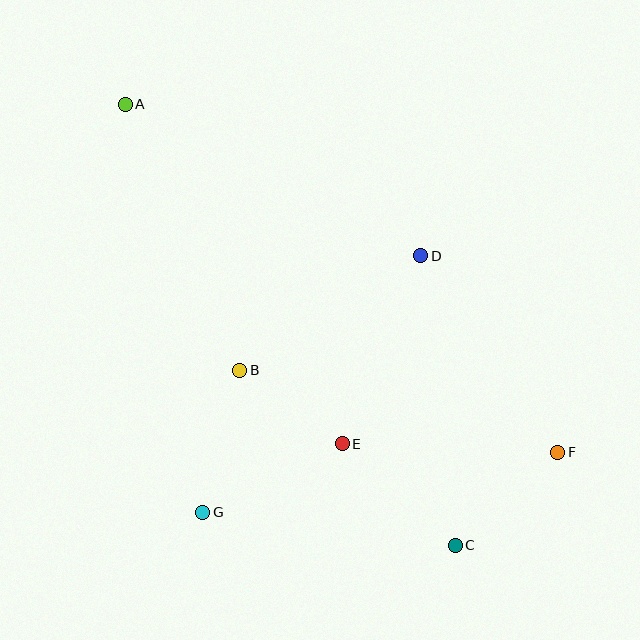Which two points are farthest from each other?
Points A and F are farthest from each other.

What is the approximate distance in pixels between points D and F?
The distance between D and F is approximately 240 pixels.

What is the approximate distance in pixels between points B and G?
The distance between B and G is approximately 146 pixels.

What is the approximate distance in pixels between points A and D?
The distance between A and D is approximately 332 pixels.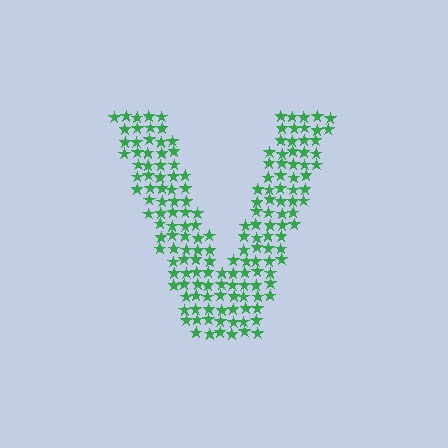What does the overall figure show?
The overall figure shows the letter V.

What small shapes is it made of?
It is made of small stars.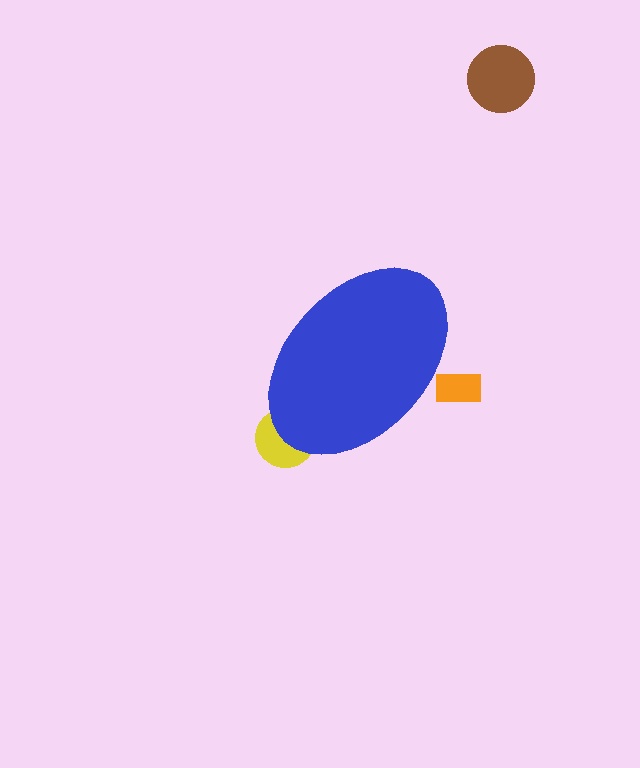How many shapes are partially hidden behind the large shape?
2 shapes are partially hidden.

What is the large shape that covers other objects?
A blue ellipse.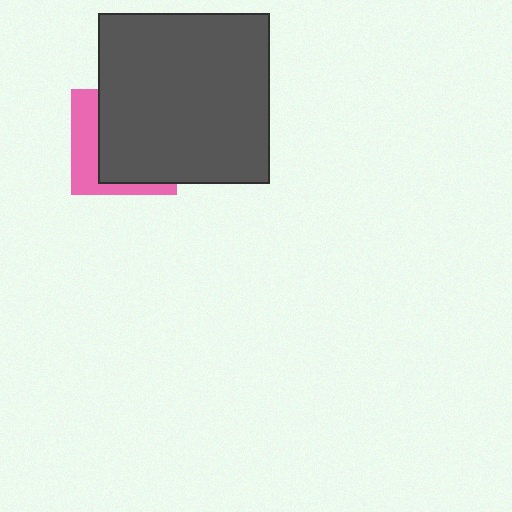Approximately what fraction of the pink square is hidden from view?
Roughly 67% of the pink square is hidden behind the dark gray square.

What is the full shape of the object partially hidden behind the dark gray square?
The partially hidden object is a pink square.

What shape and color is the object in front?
The object in front is a dark gray square.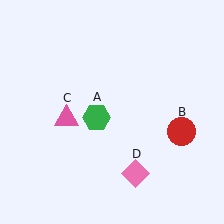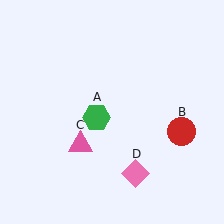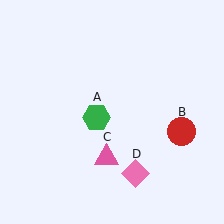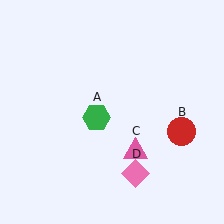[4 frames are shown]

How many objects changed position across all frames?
1 object changed position: pink triangle (object C).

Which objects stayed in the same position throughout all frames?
Green hexagon (object A) and red circle (object B) and pink diamond (object D) remained stationary.